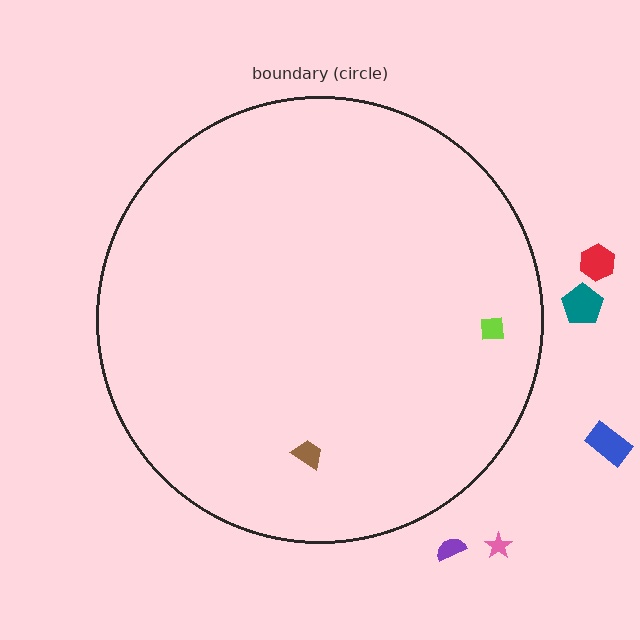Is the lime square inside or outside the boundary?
Inside.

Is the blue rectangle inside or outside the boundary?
Outside.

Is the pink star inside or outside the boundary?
Outside.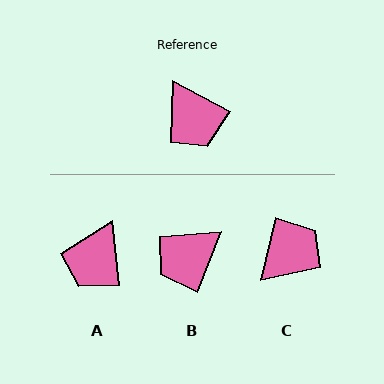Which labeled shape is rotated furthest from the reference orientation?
C, about 105 degrees away.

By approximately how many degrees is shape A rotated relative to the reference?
Approximately 56 degrees clockwise.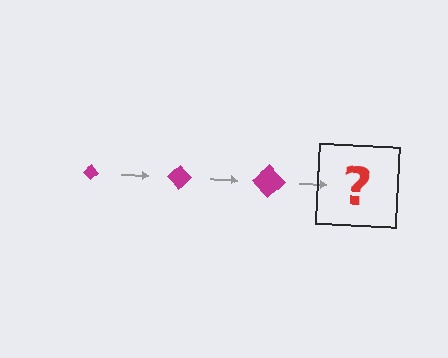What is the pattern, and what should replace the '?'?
The pattern is that the diamond gets progressively larger each step. The '?' should be a magenta diamond, larger than the previous one.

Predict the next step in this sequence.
The next step is a magenta diamond, larger than the previous one.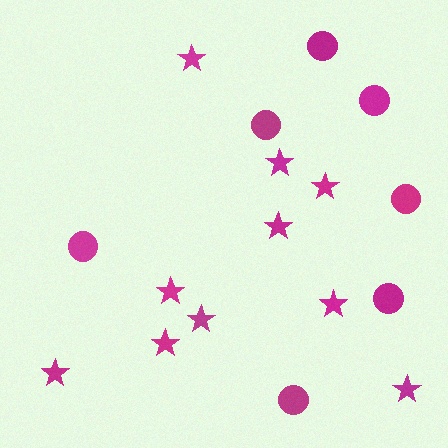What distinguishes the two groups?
There are 2 groups: one group of circles (7) and one group of stars (10).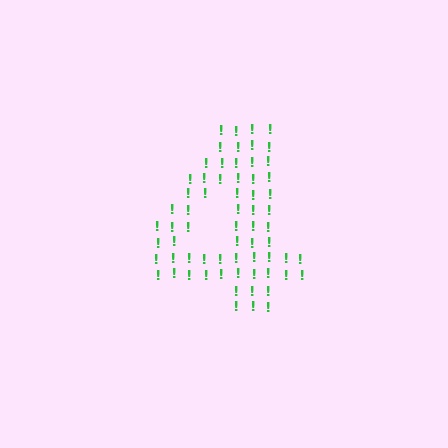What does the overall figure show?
The overall figure shows the digit 4.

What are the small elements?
The small elements are exclamation marks.